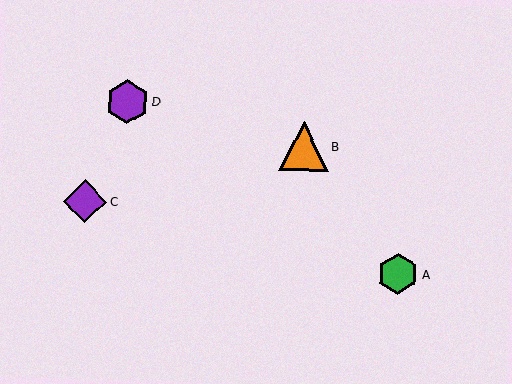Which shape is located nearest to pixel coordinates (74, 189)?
The purple diamond (labeled C) at (85, 201) is nearest to that location.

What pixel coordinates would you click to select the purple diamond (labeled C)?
Click at (85, 201) to select the purple diamond C.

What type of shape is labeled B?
Shape B is an orange triangle.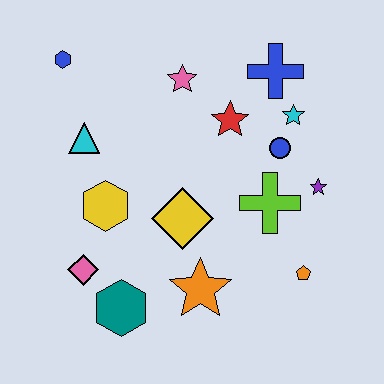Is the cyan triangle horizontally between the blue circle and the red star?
No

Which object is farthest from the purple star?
The blue hexagon is farthest from the purple star.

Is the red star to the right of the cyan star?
No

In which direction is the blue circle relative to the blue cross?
The blue circle is below the blue cross.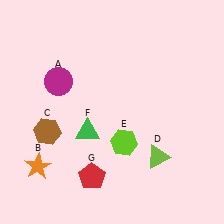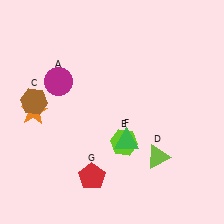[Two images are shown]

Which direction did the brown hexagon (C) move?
The brown hexagon (C) moved up.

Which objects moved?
The objects that moved are: the orange star (B), the brown hexagon (C), the green triangle (F).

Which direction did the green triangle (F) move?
The green triangle (F) moved right.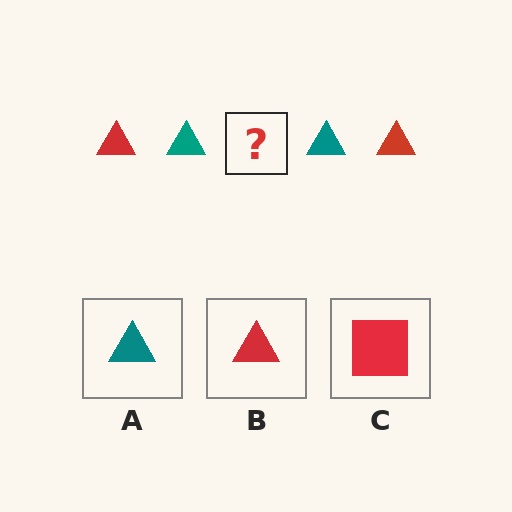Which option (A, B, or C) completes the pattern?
B.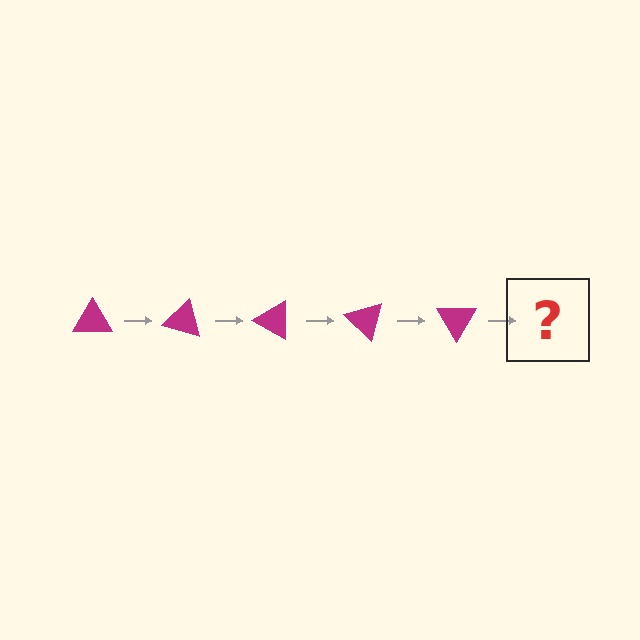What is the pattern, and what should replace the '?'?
The pattern is that the triangle rotates 15 degrees each step. The '?' should be a magenta triangle rotated 75 degrees.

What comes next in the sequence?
The next element should be a magenta triangle rotated 75 degrees.